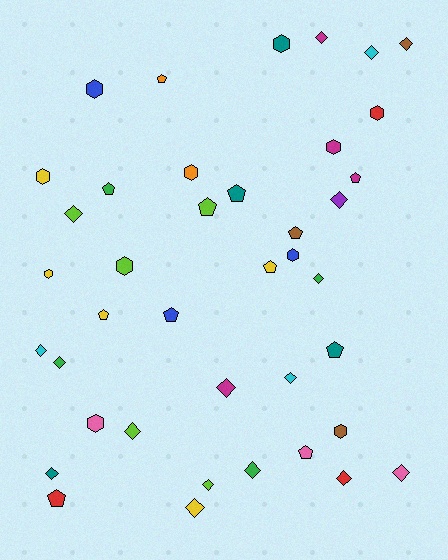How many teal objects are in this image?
There are 4 teal objects.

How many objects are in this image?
There are 40 objects.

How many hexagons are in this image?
There are 11 hexagons.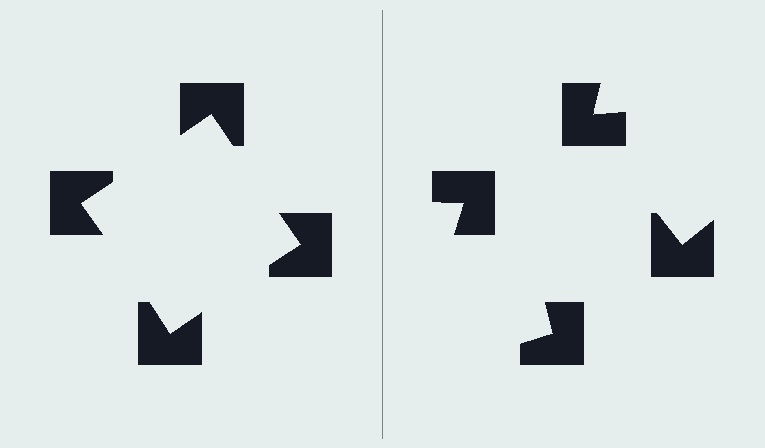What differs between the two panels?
The notched squares are positioned identically on both sides; only the wedge orientations differ. On the left they align to a square; on the right they are misaligned.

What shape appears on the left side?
An illusory square.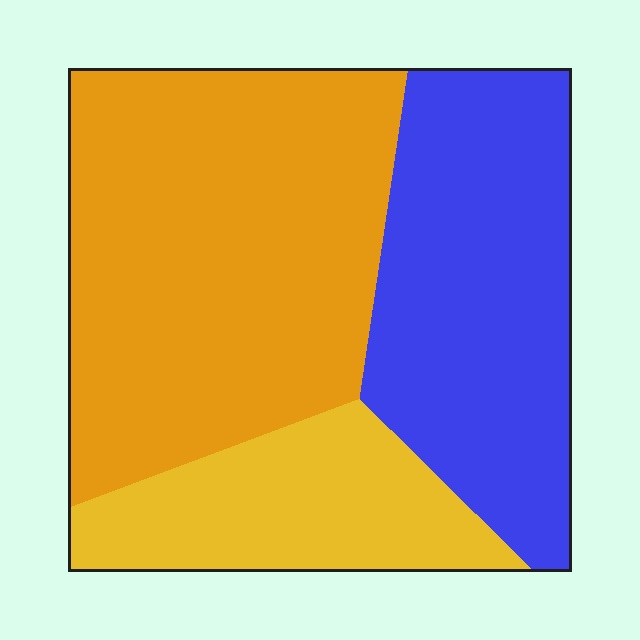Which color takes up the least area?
Yellow, at roughly 20%.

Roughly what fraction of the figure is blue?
Blue takes up about one third (1/3) of the figure.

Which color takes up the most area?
Orange, at roughly 45%.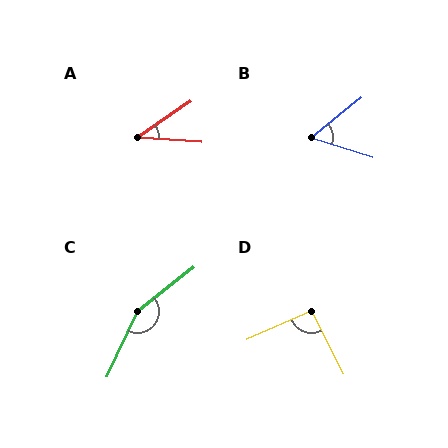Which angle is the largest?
C, at approximately 153 degrees.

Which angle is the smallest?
A, at approximately 39 degrees.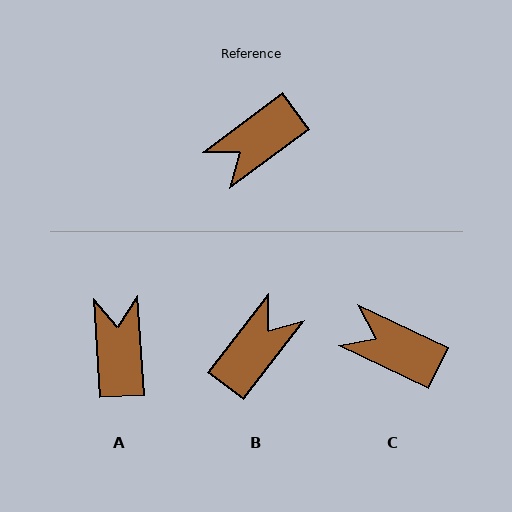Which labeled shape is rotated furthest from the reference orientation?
B, about 164 degrees away.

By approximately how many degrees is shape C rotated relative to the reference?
Approximately 62 degrees clockwise.